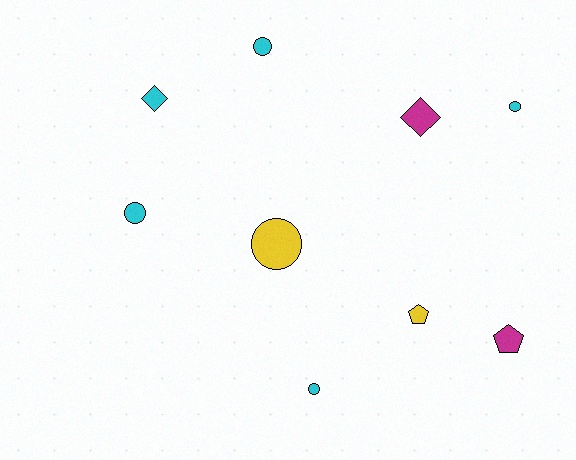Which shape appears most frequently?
Circle, with 5 objects.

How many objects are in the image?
There are 9 objects.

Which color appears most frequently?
Cyan, with 5 objects.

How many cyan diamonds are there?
There is 1 cyan diamond.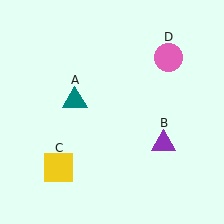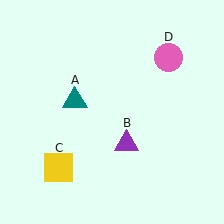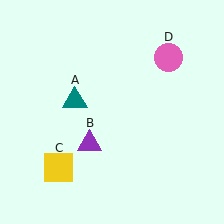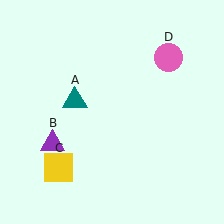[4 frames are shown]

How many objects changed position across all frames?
1 object changed position: purple triangle (object B).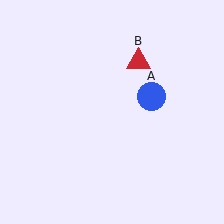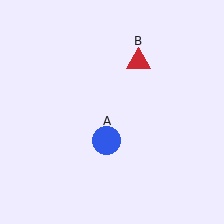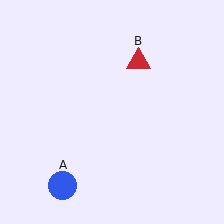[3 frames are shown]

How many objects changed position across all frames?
1 object changed position: blue circle (object A).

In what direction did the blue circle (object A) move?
The blue circle (object A) moved down and to the left.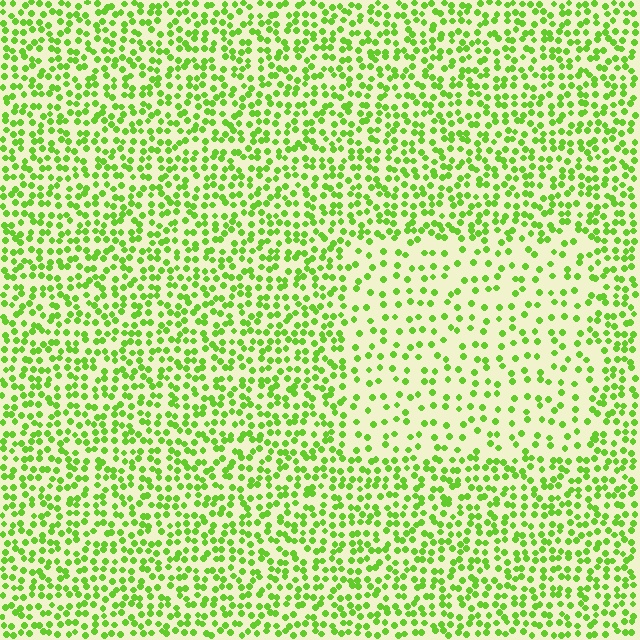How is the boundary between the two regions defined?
The boundary is defined by a change in element density (approximately 2.0x ratio). All elements are the same color, size, and shape.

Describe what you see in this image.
The image contains small lime elements arranged at two different densities. A rectangle-shaped region is visible where the elements are less densely packed than the surrounding area.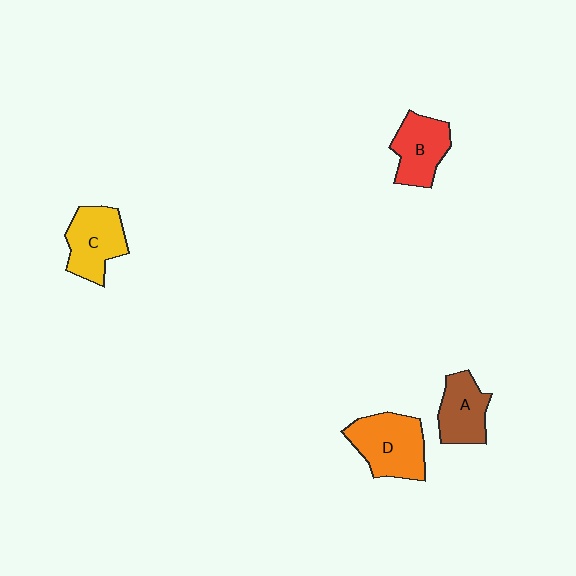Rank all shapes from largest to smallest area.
From largest to smallest: D (orange), C (yellow), B (red), A (brown).